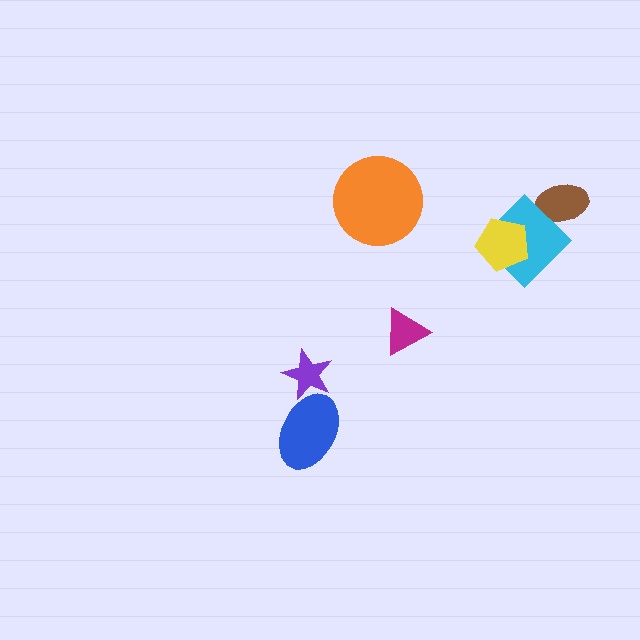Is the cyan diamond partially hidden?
Yes, it is partially covered by another shape.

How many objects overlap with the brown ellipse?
1 object overlaps with the brown ellipse.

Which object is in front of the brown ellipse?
The cyan diamond is in front of the brown ellipse.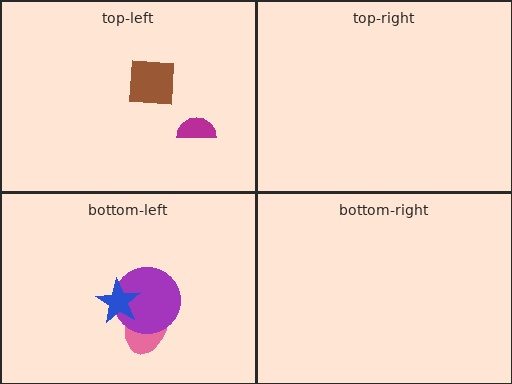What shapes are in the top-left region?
The brown square, the magenta semicircle.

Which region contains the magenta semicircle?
The top-left region.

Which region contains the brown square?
The top-left region.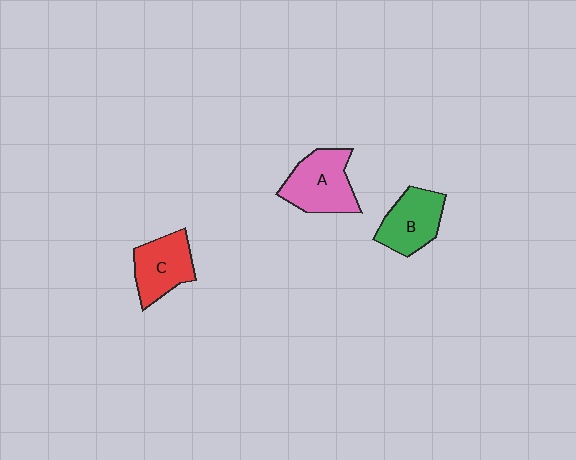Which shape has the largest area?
Shape A (pink).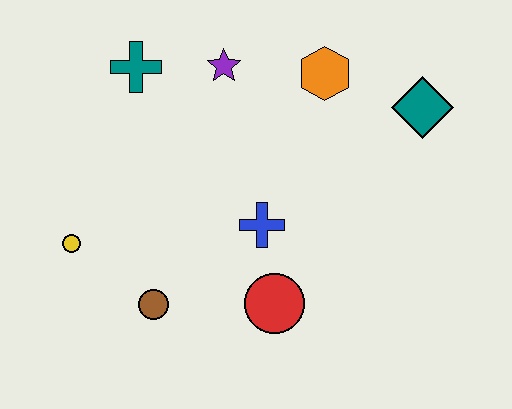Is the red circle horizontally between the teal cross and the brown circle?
No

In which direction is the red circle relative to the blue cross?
The red circle is below the blue cross.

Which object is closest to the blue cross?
The red circle is closest to the blue cross.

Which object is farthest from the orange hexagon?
The yellow circle is farthest from the orange hexagon.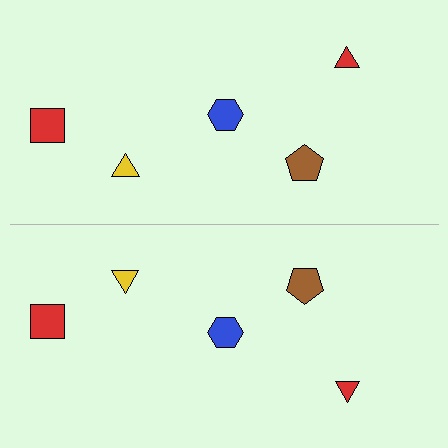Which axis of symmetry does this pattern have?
The pattern has a horizontal axis of symmetry running through the center of the image.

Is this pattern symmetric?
Yes, this pattern has bilateral (reflection) symmetry.